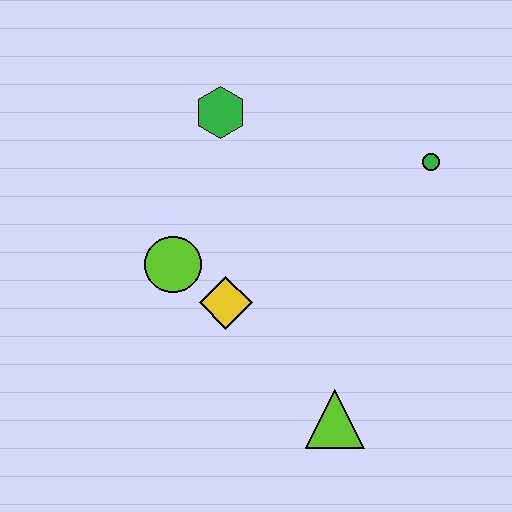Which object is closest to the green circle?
The green hexagon is closest to the green circle.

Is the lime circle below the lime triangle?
No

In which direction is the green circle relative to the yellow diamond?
The green circle is to the right of the yellow diamond.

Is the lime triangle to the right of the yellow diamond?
Yes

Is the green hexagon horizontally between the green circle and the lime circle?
Yes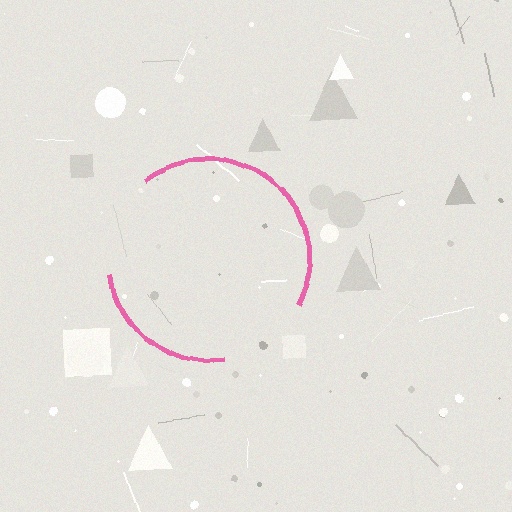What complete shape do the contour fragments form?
The contour fragments form a circle.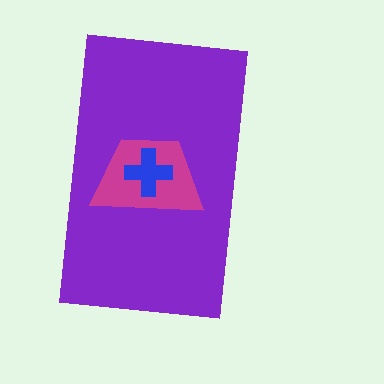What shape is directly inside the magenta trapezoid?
The blue cross.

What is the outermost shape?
The purple rectangle.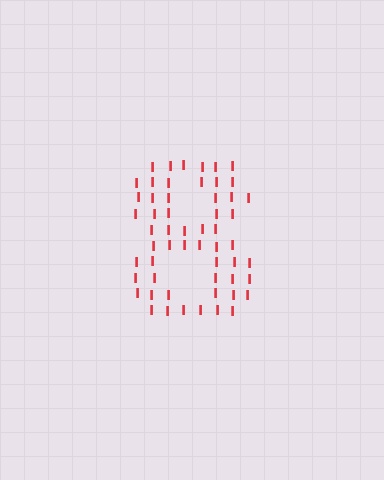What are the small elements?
The small elements are letter I's.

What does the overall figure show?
The overall figure shows the digit 8.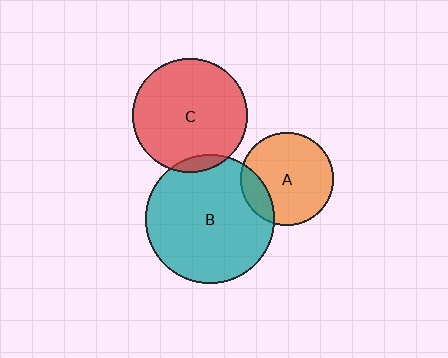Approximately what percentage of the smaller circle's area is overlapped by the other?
Approximately 15%.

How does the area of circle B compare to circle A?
Approximately 1.9 times.